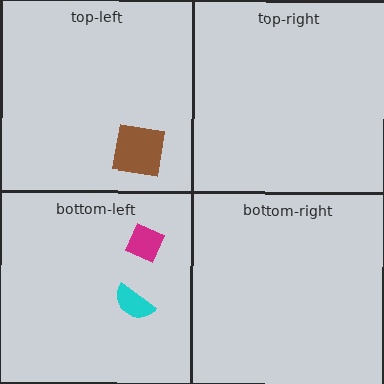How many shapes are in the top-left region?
1.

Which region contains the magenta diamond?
The bottom-left region.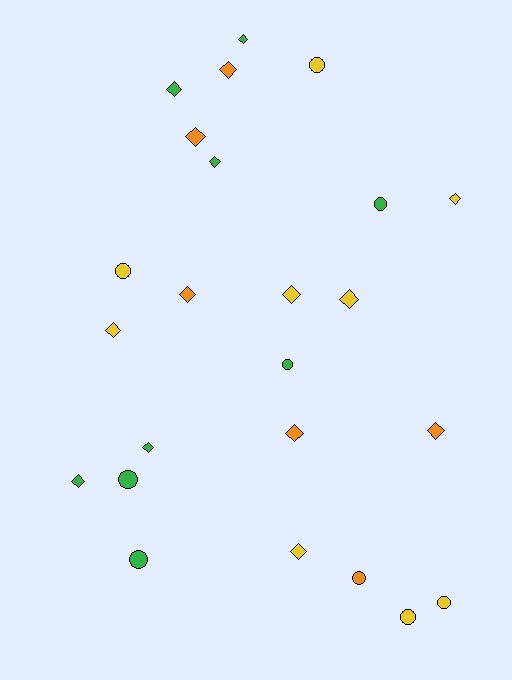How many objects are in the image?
There are 24 objects.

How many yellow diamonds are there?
There are 5 yellow diamonds.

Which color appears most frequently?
Yellow, with 9 objects.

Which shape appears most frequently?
Diamond, with 15 objects.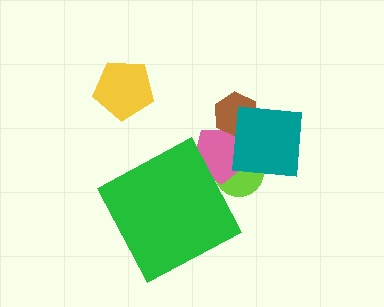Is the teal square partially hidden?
No, the teal square is fully visible.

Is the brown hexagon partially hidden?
No, the brown hexagon is fully visible.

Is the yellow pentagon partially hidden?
No, the yellow pentagon is fully visible.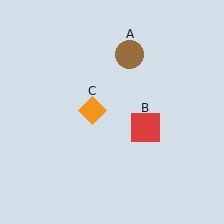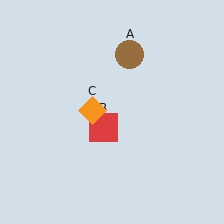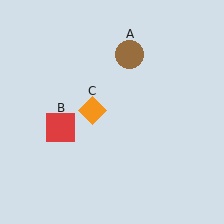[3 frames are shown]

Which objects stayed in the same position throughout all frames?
Brown circle (object A) and orange diamond (object C) remained stationary.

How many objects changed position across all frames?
1 object changed position: red square (object B).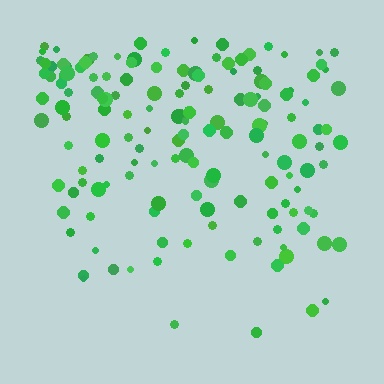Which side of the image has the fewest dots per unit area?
The bottom.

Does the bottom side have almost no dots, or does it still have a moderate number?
Still a moderate number, just noticeably fewer than the top.